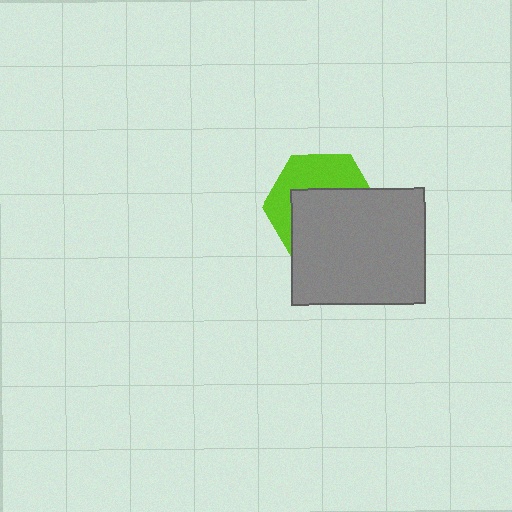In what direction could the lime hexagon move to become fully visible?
The lime hexagon could move up. That would shift it out from behind the gray rectangle entirely.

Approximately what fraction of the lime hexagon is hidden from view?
Roughly 58% of the lime hexagon is hidden behind the gray rectangle.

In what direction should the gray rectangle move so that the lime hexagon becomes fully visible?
The gray rectangle should move down. That is the shortest direction to clear the overlap and leave the lime hexagon fully visible.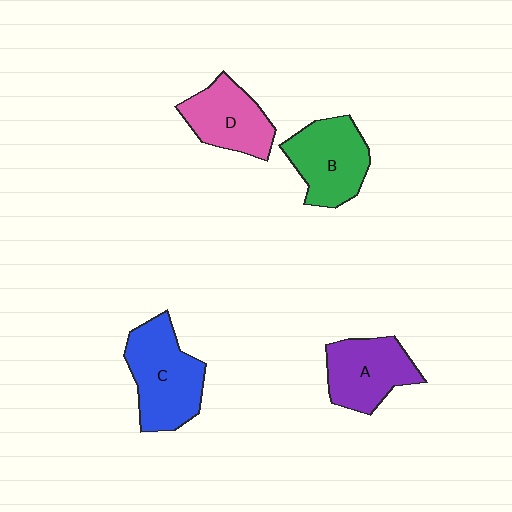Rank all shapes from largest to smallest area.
From largest to smallest: C (blue), B (green), A (purple), D (pink).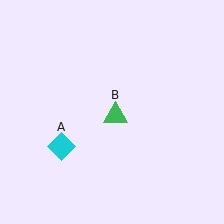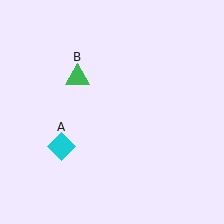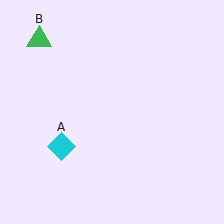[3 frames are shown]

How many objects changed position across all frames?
1 object changed position: green triangle (object B).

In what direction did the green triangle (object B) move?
The green triangle (object B) moved up and to the left.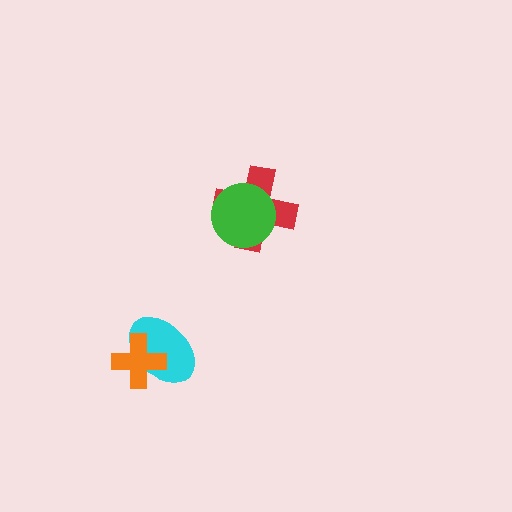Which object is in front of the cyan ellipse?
The orange cross is in front of the cyan ellipse.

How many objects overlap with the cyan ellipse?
1 object overlaps with the cyan ellipse.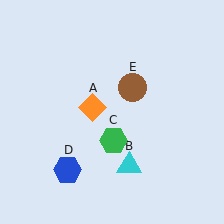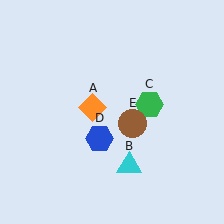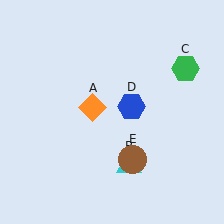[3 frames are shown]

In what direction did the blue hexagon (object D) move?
The blue hexagon (object D) moved up and to the right.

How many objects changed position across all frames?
3 objects changed position: green hexagon (object C), blue hexagon (object D), brown circle (object E).